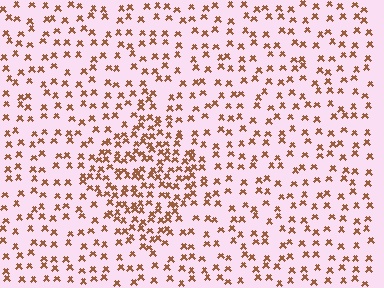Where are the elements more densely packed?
The elements are more densely packed inside the diamond boundary.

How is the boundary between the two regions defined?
The boundary is defined by a change in element density (approximately 2.1x ratio). All elements are the same color, size, and shape.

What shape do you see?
I see a diamond.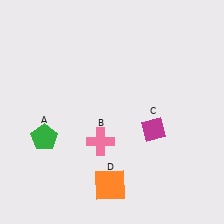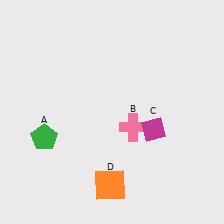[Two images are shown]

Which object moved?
The pink cross (B) moved right.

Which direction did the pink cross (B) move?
The pink cross (B) moved right.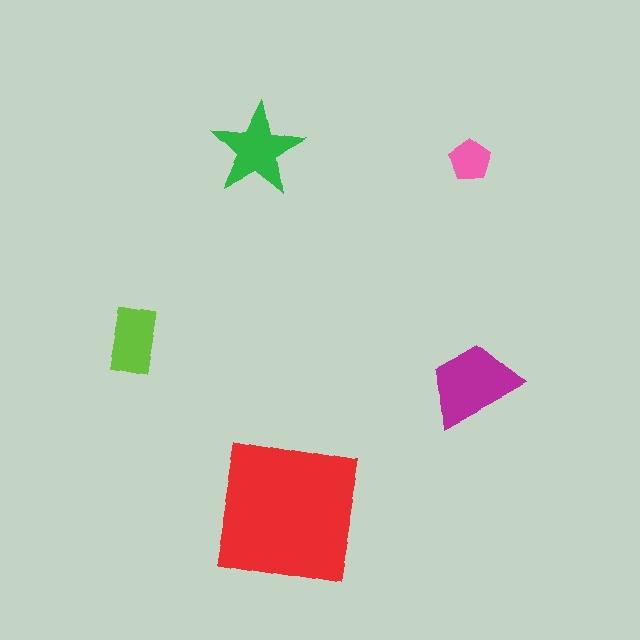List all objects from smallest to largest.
The pink pentagon, the lime rectangle, the green star, the magenta trapezoid, the red square.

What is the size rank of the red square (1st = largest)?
1st.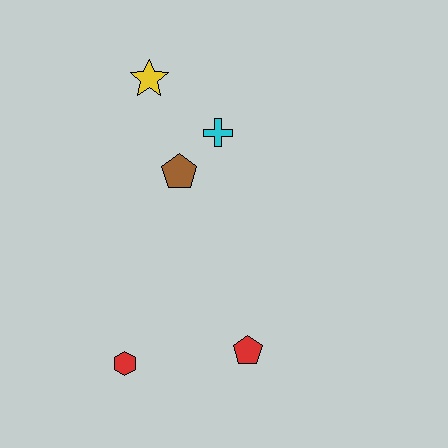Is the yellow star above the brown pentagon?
Yes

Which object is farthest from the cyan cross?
The red hexagon is farthest from the cyan cross.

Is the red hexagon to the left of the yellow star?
Yes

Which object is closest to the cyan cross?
The brown pentagon is closest to the cyan cross.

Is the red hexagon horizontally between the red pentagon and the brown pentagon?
No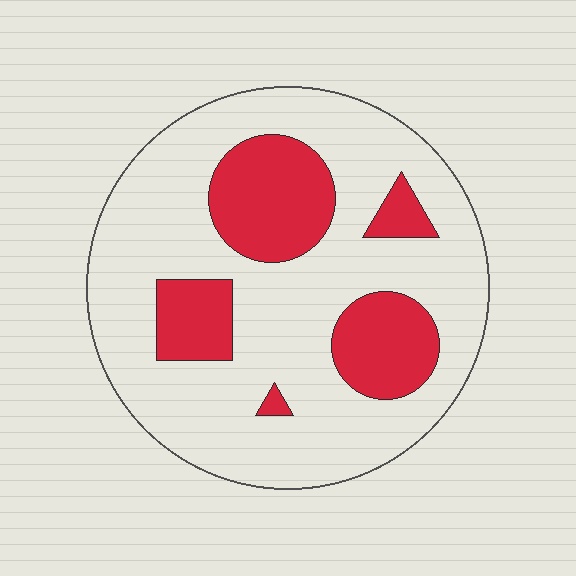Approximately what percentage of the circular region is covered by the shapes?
Approximately 25%.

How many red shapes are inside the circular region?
5.